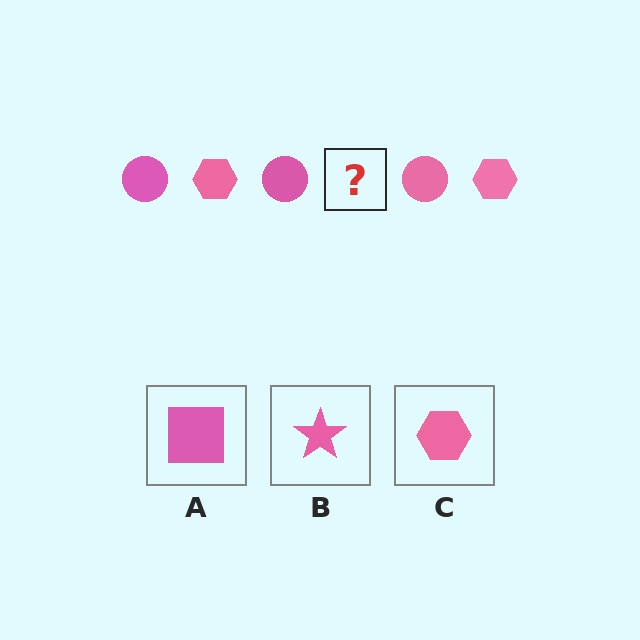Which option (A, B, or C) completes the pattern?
C.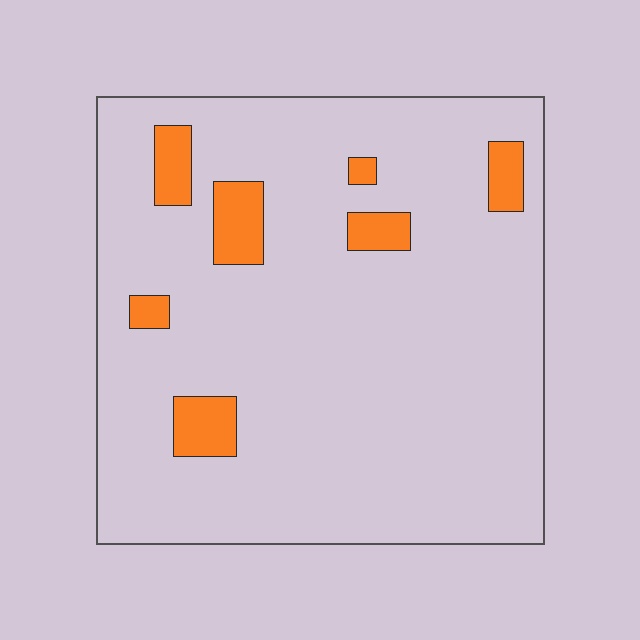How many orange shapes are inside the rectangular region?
7.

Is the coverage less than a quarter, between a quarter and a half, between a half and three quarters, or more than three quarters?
Less than a quarter.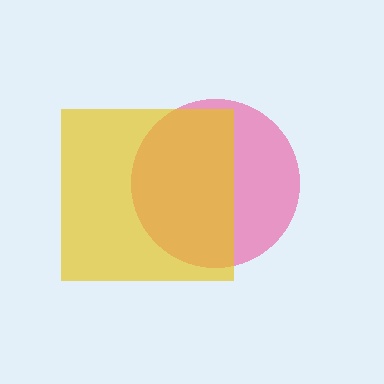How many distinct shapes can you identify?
There are 2 distinct shapes: a pink circle, a yellow square.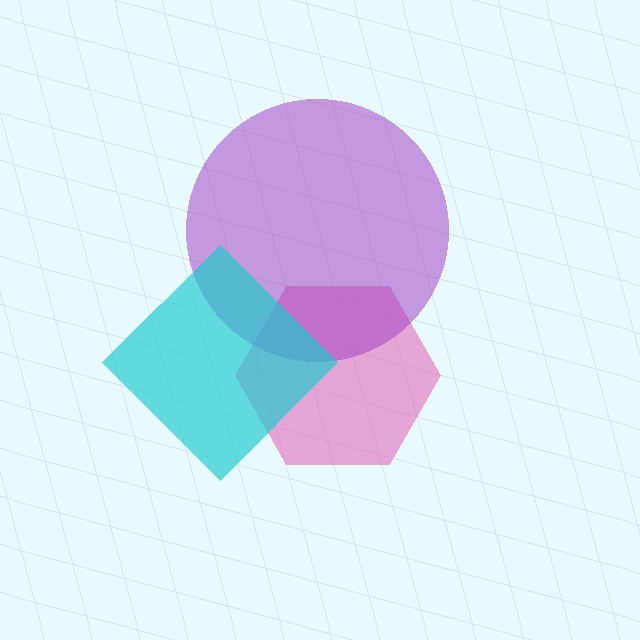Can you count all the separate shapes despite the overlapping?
Yes, there are 3 separate shapes.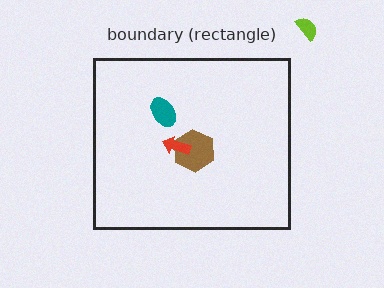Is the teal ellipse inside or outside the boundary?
Inside.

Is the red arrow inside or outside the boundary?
Inside.